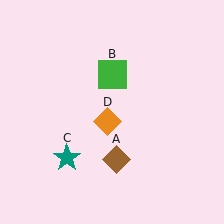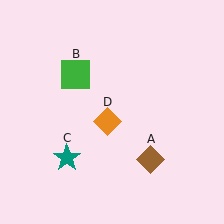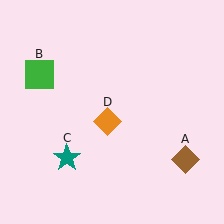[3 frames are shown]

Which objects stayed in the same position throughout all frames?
Teal star (object C) and orange diamond (object D) remained stationary.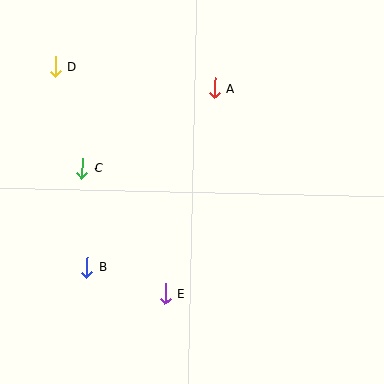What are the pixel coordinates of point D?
Point D is at (55, 67).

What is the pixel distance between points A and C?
The distance between A and C is 154 pixels.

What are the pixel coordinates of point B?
Point B is at (87, 267).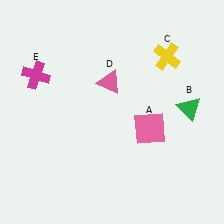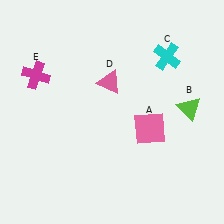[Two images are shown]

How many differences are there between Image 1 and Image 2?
There are 2 differences between the two images.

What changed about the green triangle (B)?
In Image 1, B is green. In Image 2, it changed to lime.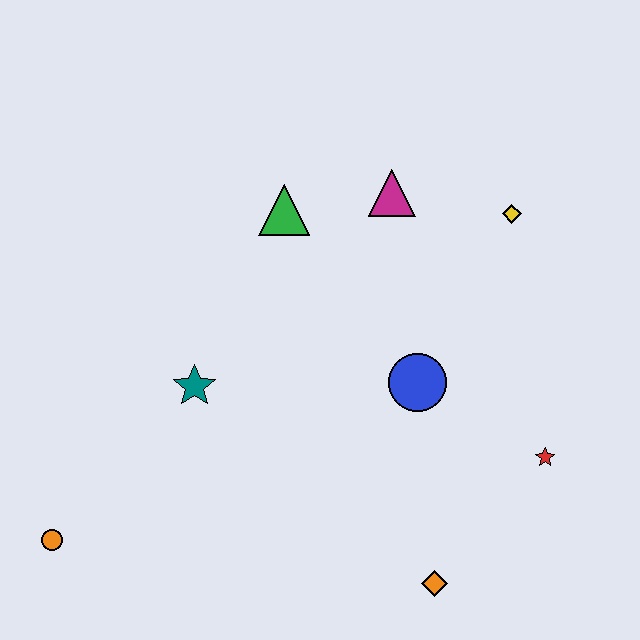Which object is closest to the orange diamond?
The red star is closest to the orange diamond.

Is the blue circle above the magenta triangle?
No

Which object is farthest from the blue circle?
The orange circle is farthest from the blue circle.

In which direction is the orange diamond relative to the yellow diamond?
The orange diamond is below the yellow diamond.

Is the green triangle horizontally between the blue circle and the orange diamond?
No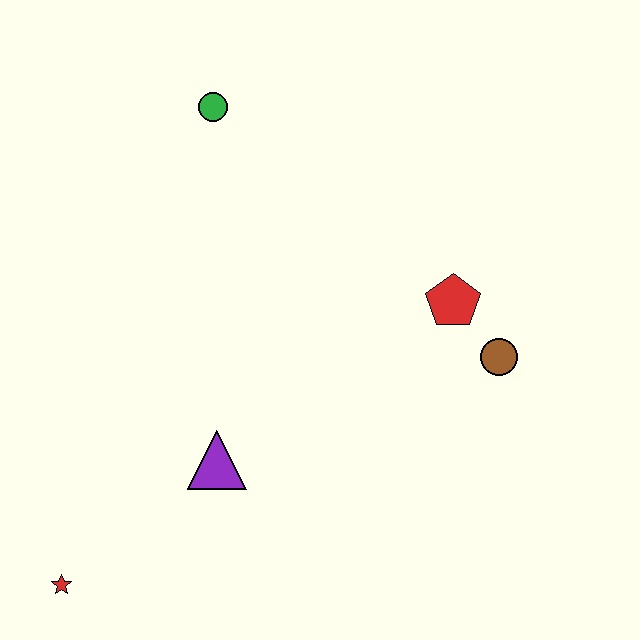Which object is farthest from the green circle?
The red star is farthest from the green circle.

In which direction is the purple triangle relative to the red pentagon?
The purple triangle is to the left of the red pentagon.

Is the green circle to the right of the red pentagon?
No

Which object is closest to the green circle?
The red pentagon is closest to the green circle.